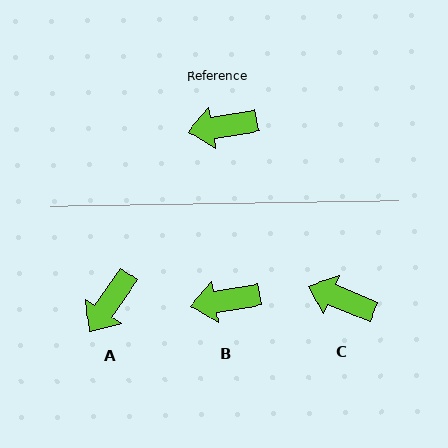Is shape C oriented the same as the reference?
No, it is off by about 32 degrees.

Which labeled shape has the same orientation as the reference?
B.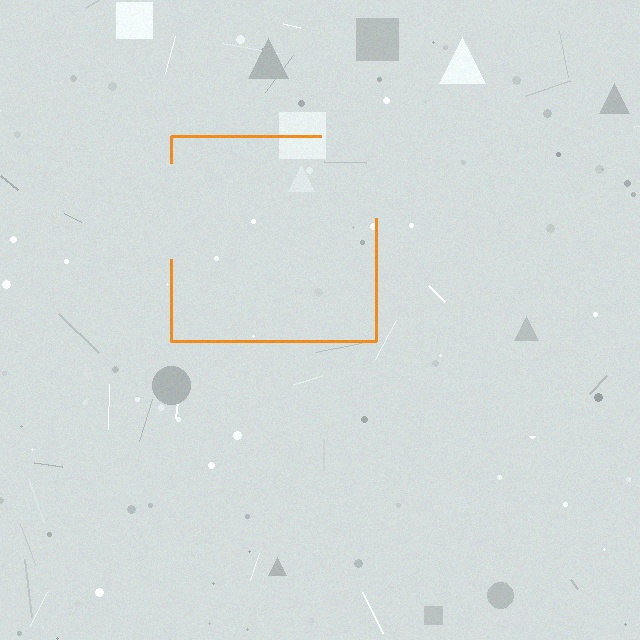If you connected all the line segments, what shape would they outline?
They would outline a square.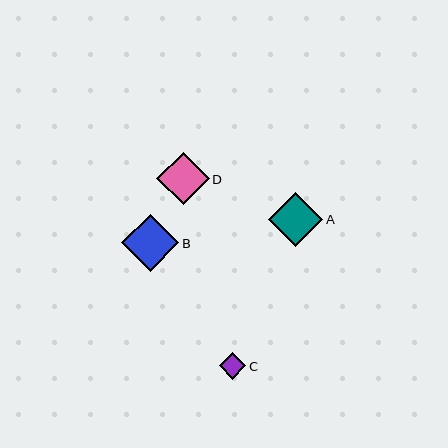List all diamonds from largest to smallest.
From largest to smallest: B, A, D, C.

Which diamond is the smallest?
Diamond C is the smallest with a size of approximately 27 pixels.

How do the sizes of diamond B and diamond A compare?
Diamond B and diamond A are approximately the same size.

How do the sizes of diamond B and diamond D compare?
Diamond B and diamond D are approximately the same size.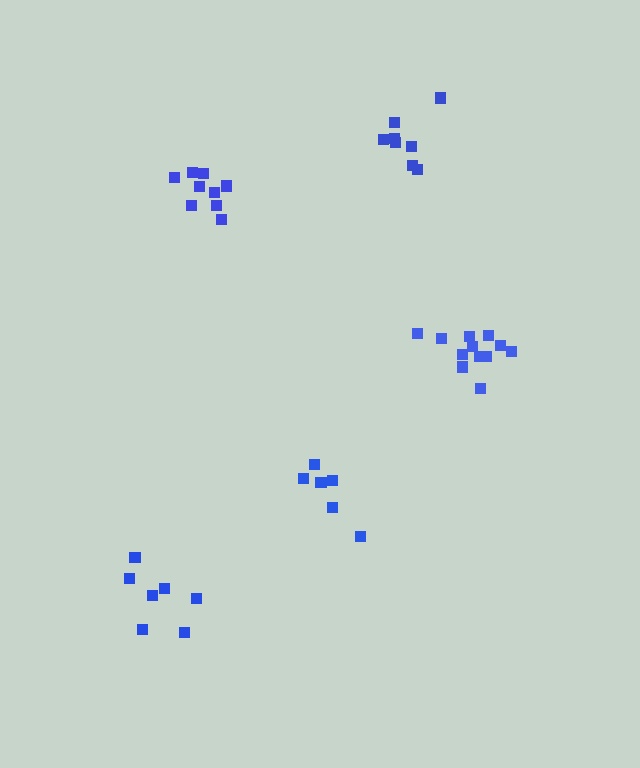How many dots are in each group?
Group 1: 7 dots, Group 2: 9 dots, Group 3: 12 dots, Group 4: 6 dots, Group 5: 8 dots (42 total).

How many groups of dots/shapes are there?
There are 5 groups.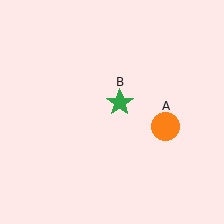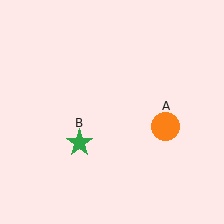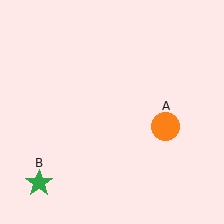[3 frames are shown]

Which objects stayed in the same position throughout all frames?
Orange circle (object A) remained stationary.